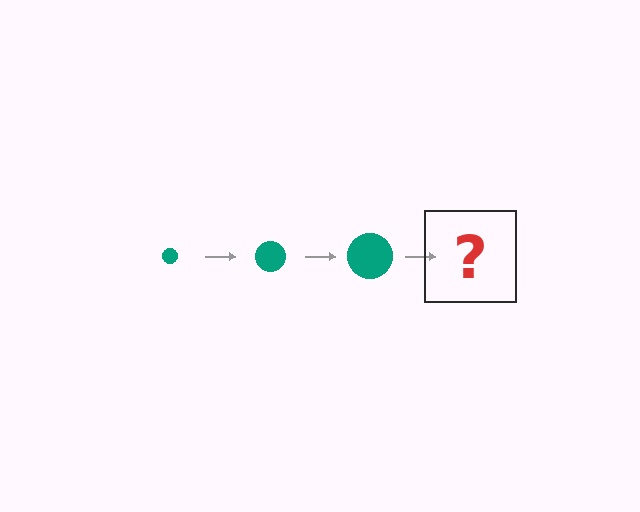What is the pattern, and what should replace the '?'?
The pattern is that the circle gets progressively larger each step. The '?' should be a teal circle, larger than the previous one.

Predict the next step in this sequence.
The next step is a teal circle, larger than the previous one.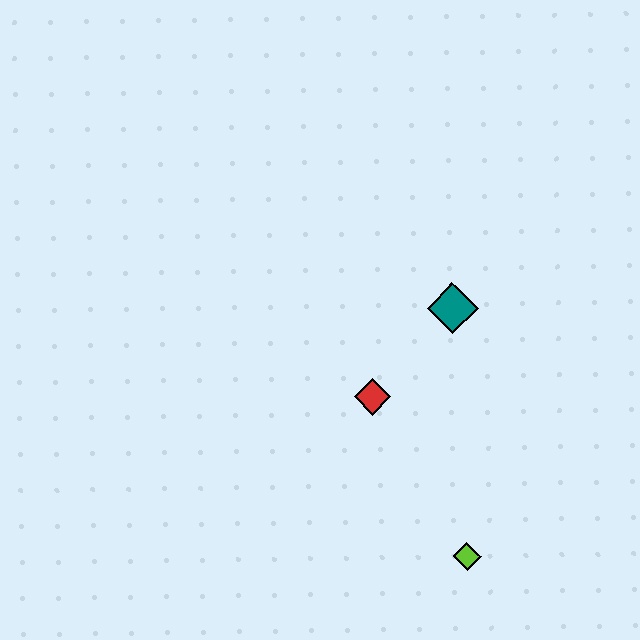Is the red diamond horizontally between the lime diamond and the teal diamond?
No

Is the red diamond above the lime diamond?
Yes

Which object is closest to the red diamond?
The teal diamond is closest to the red diamond.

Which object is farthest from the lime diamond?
The teal diamond is farthest from the lime diamond.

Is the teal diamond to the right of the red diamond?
Yes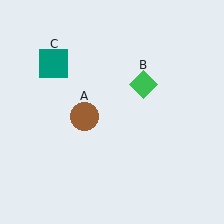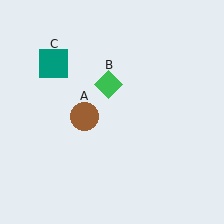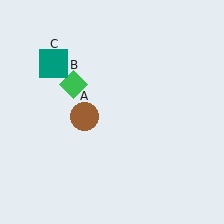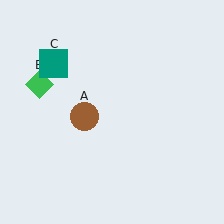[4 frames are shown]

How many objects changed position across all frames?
1 object changed position: green diamond (object B).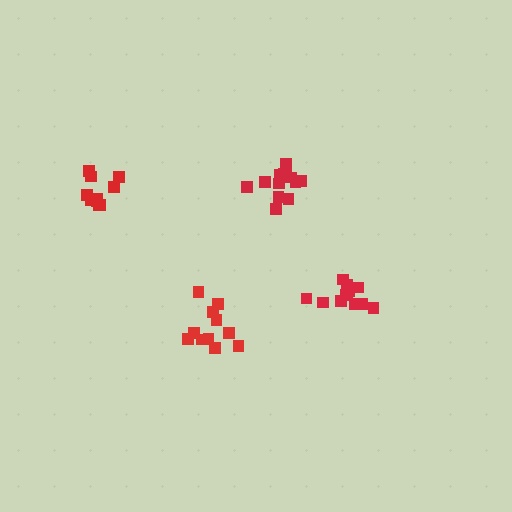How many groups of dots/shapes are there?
There are 4 groups.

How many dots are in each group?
Group 1: 11 dots, Group 2: 13 dots, Group 3: 11 dots, Group 4: 14 dots (49 total).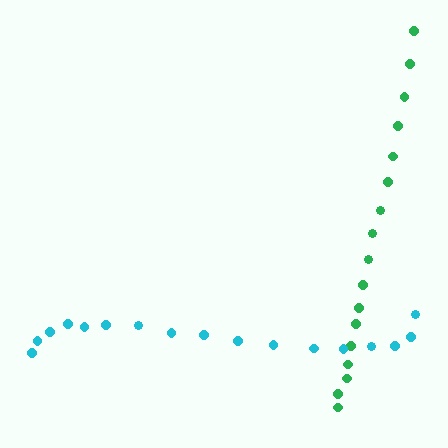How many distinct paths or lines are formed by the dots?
There are 2 distinct paths.